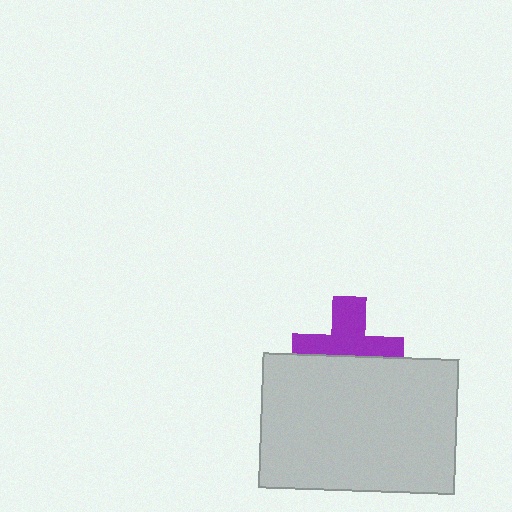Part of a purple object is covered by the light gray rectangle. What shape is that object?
It is a cross.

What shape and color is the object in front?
The object in front is a light gray rectangle.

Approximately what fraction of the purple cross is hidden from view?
Roughly 45% of the purple cross is hidden behind the light gray rectangle.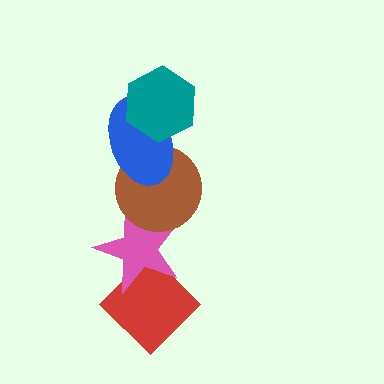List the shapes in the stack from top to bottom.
From top to bottom: the teal hexagon, the blue ellipse, the brown circle, the pink star, the red diamond.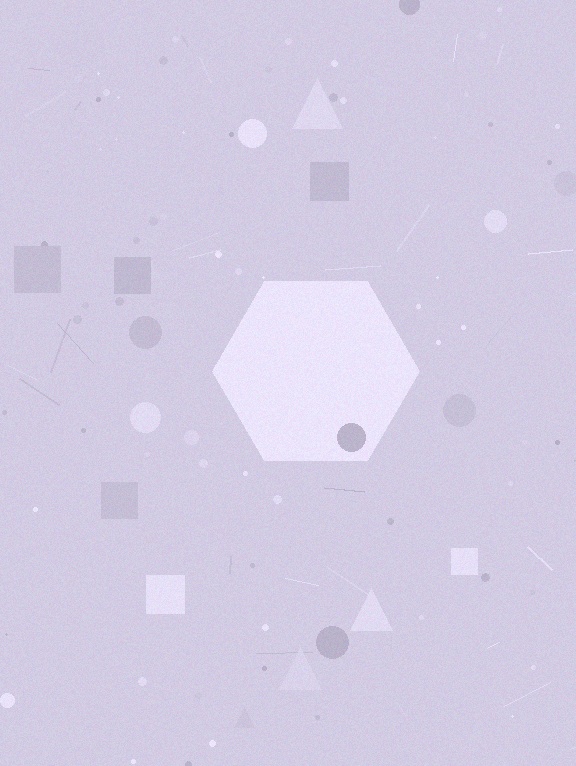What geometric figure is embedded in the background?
A hexagon is embedded in the background.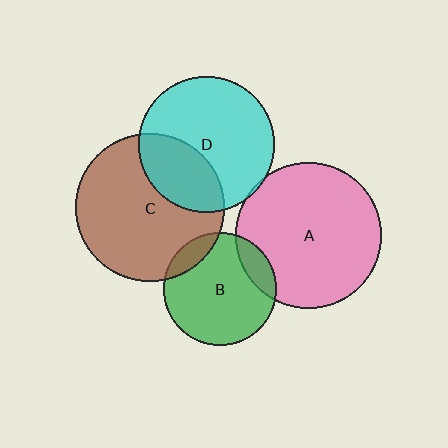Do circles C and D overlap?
Yes.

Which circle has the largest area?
Circle C (brown).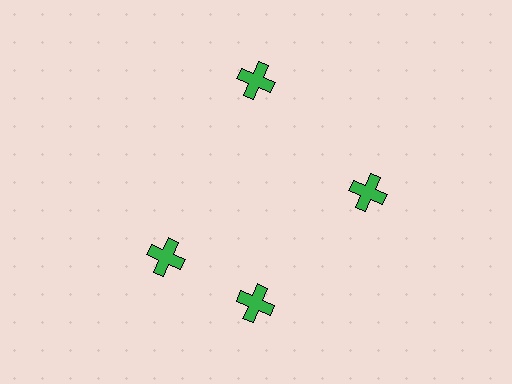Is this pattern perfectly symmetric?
No. The 4 green crosses are arranged in a ring, but one element near the 9 o'clock position is rotated out of alignment along the ring, breaking the 4-fold rotational symmetry.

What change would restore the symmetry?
The symmetry would be restored by rotating it back into even spacing with its neighbors so that all 4 crosses sit at equal angles and equal distance from the center.